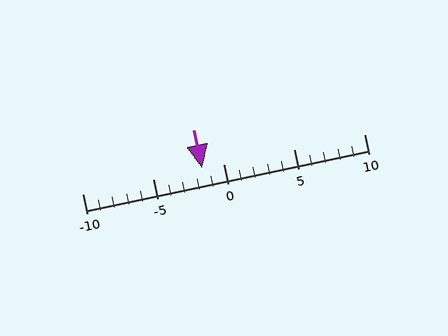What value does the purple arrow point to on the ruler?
The purple arrow points to approximately -2.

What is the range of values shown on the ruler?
The ruler shows values from -10 to 10.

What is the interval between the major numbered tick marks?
The major tick marks are spaced 5 units apart.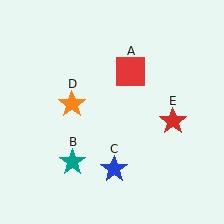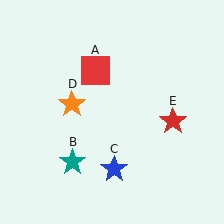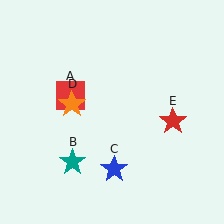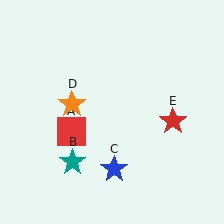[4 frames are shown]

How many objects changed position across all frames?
1 object changed position: red square (object A).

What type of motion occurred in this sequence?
The red square (object A) rotated counterclockwise around the center of the scene.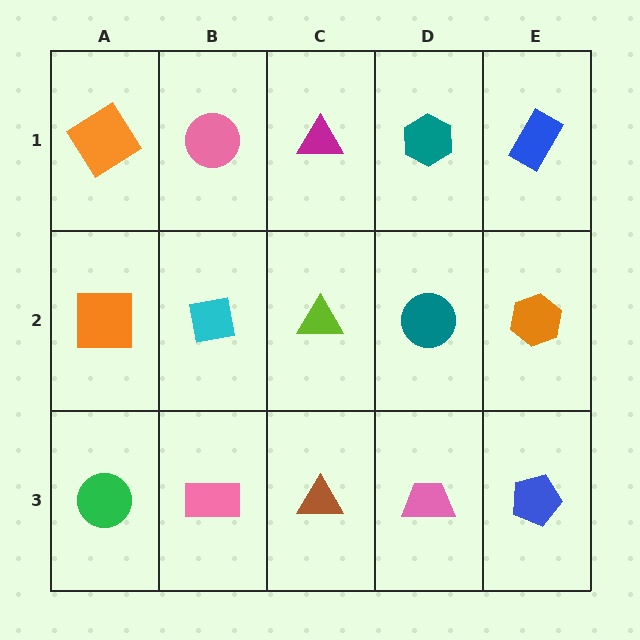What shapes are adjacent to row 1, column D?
A teal circle (row 2, column D), a magenta triangle (row 1, column C), a blue rectangle (row 1, column E).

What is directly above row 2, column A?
An orange diamond.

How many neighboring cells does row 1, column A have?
2.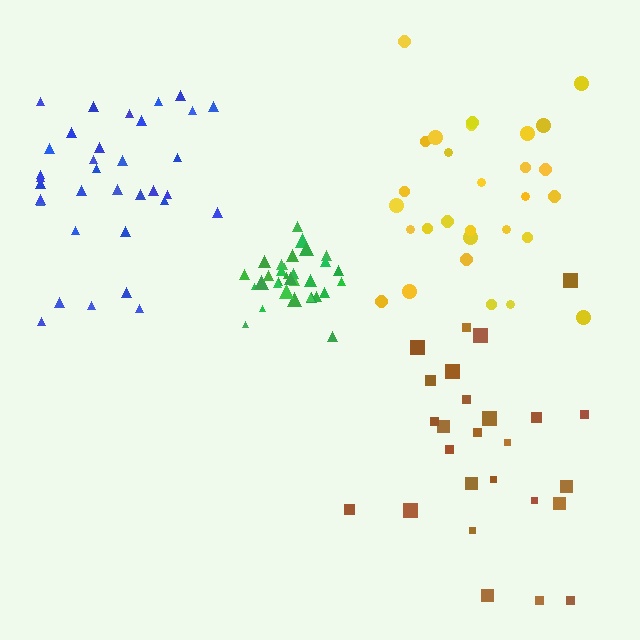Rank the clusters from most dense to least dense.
green, blue, yellow, brown.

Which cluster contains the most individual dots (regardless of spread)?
Blue (35).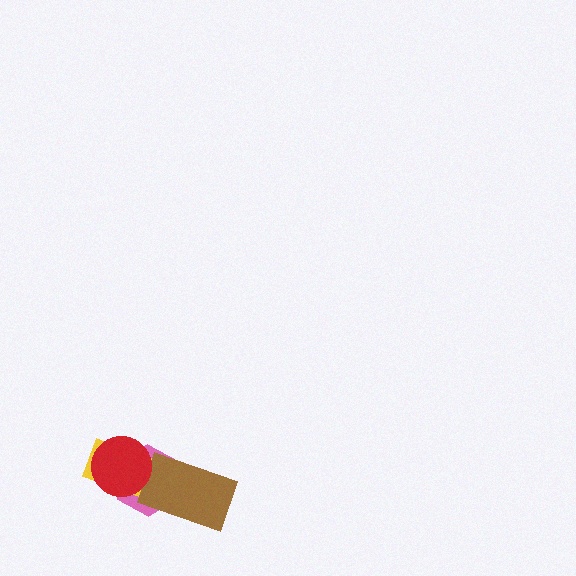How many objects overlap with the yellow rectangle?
2 objects overlap with the yellow rectangle.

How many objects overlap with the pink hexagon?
3 objects overlap with the pink hexagon.